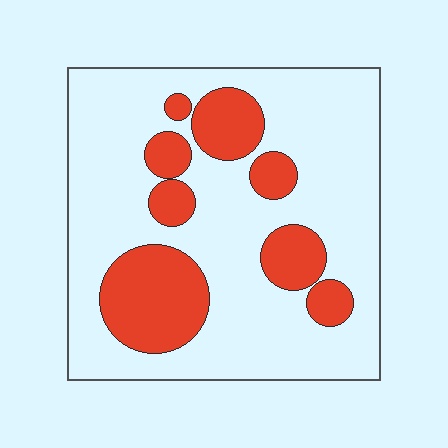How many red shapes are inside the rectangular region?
8.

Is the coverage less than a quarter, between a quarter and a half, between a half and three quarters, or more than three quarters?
Between a quarter and a half.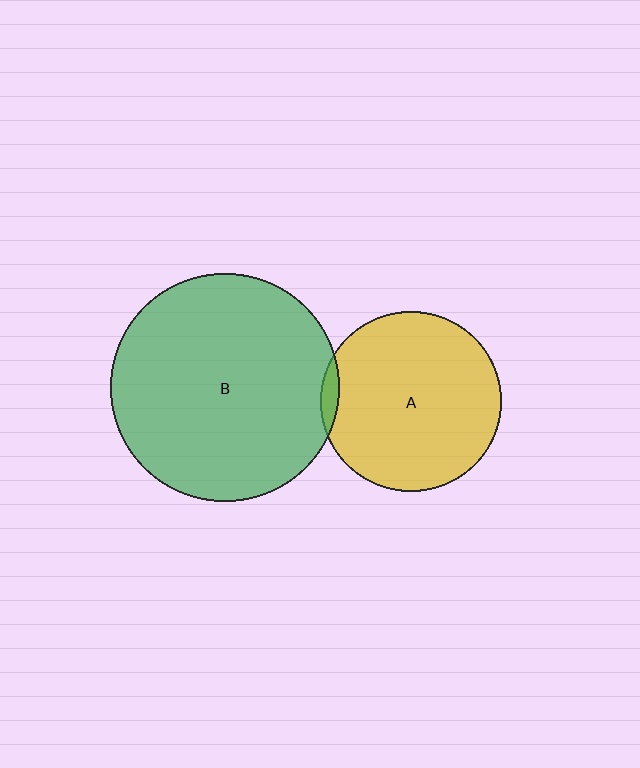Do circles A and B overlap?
Yes.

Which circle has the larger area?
Circle B (green).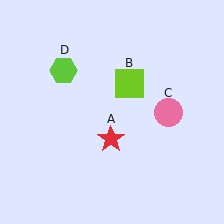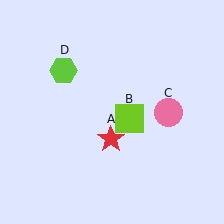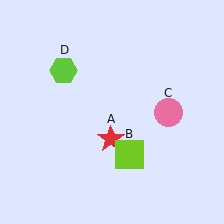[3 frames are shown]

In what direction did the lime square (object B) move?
The lime square (object B) moved down.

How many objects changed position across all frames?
1 object changed position: lime square (object B).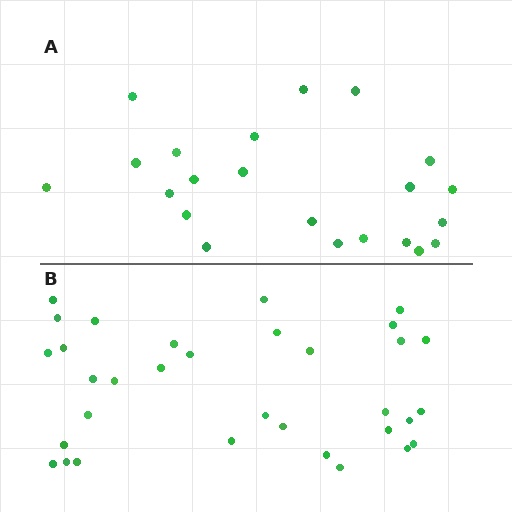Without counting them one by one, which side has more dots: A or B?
Region B (the bottom region) has more dots.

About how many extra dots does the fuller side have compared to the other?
Region B has roughly 12 or so more dots than region A.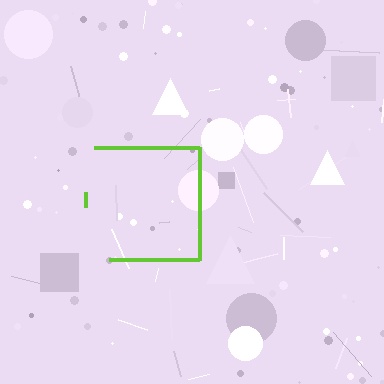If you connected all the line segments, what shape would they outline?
They would outline a square.